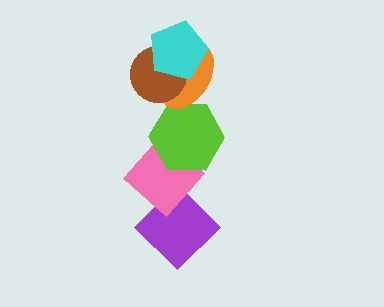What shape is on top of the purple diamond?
The pink diamond is on top of the purple diamond.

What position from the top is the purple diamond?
The purple diamond is 6th from the top.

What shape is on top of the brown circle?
The cyan pentagon is on top of the brown circle.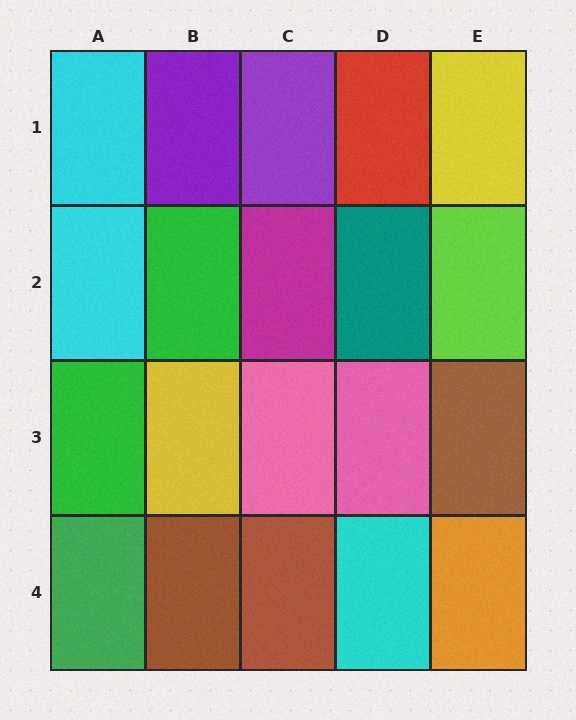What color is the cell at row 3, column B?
Yellow.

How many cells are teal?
1 cell is teal.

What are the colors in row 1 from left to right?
Cyan, purple, purple, red, yellow.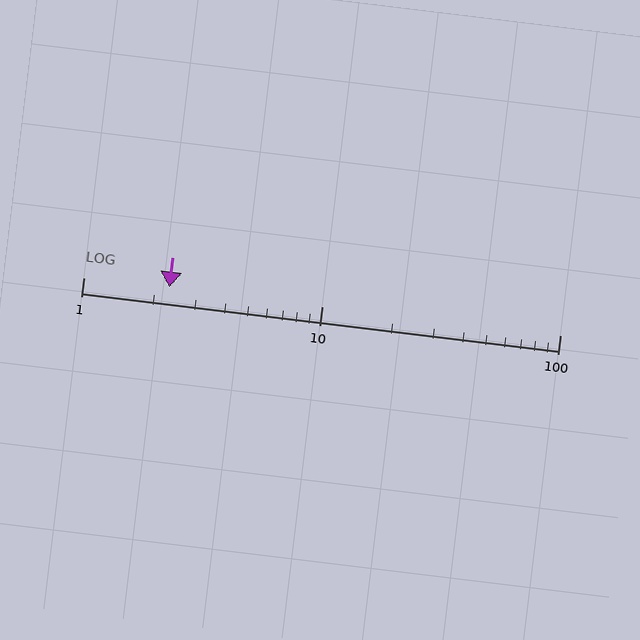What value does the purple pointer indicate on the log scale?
The pointer indicates approximately 2.3.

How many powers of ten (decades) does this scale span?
The scale spans 2 decades, from 1 to 100.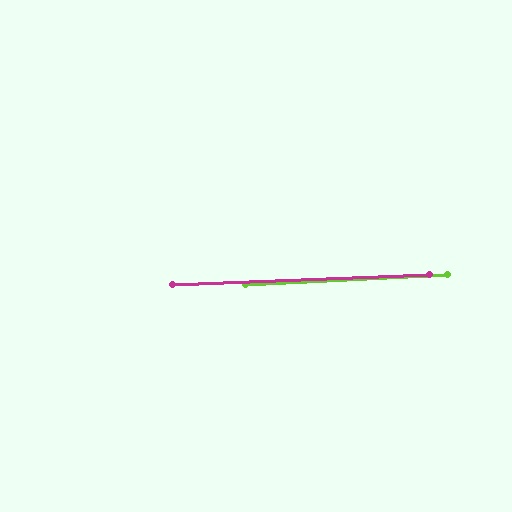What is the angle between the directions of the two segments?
Approximately 1 degree.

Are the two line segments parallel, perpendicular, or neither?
Parallel — their directions differ by only 0.5°.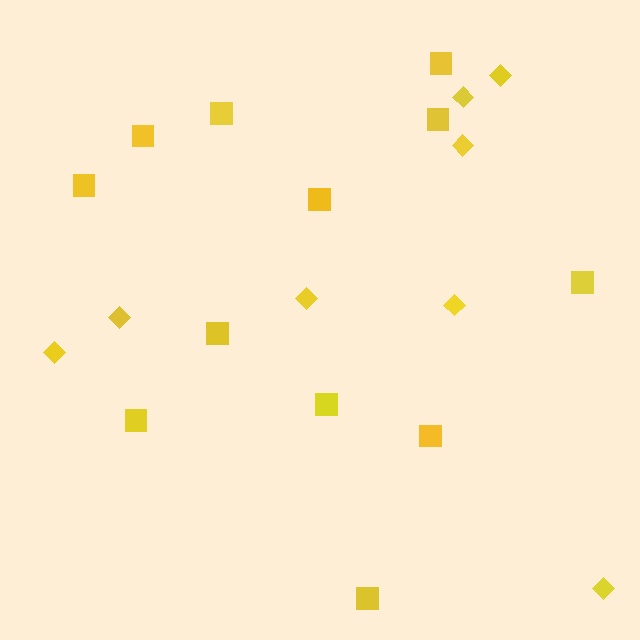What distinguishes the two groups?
There are 2 groups: one group of squares (12) and one group of diamonds (8).